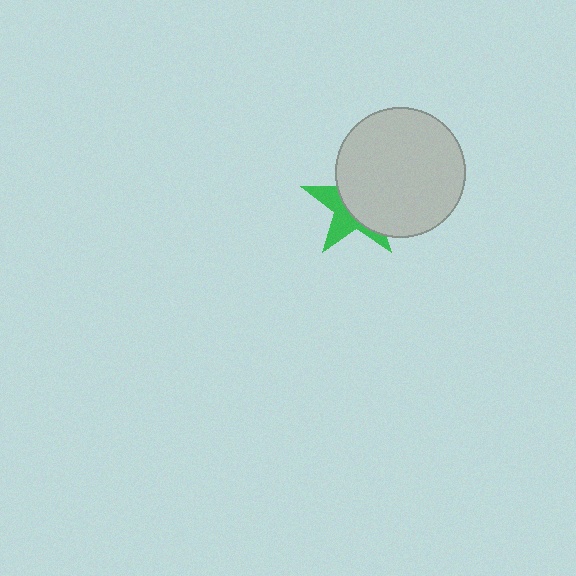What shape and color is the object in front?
The object in front is a light gray circle.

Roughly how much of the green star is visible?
A small part of it is visible (roughly 40%).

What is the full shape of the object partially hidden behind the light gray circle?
The partially hidden object is a green star.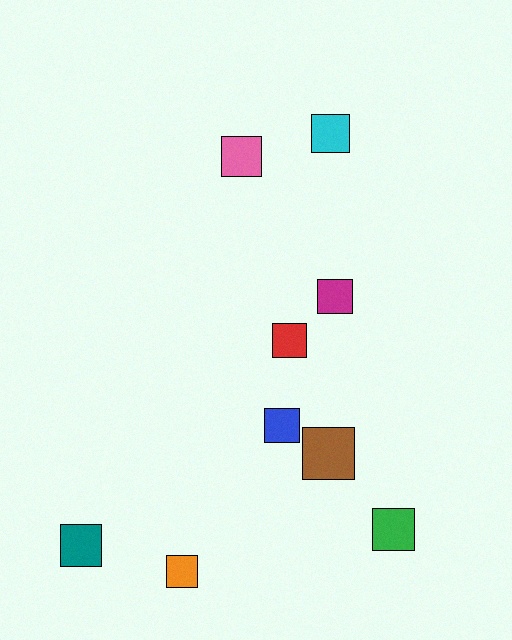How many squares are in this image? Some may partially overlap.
There are 9 squares.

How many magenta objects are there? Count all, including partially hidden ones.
There is 1 magenta object.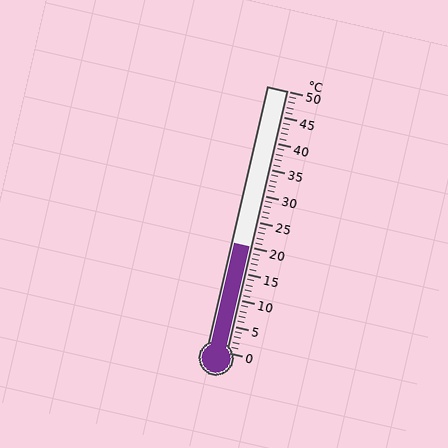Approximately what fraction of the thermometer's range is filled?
The thermometer is filled to approximately 40% of its range.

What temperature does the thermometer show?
The thermometer shows approximately 20°C.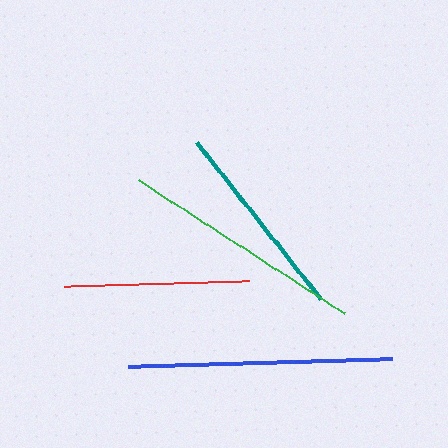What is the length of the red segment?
The red segment is approximately 185 pixels long.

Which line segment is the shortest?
The red line is the shortest at approximately 185 pixels.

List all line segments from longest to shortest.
From longest to shortest: blue, green, teal, red.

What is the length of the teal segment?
The teal segment is approximately 201 pixels long.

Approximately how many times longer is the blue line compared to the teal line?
The blue line is approximately 1.3 times the length of the teal line.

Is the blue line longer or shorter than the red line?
The blue line is longer than the red line.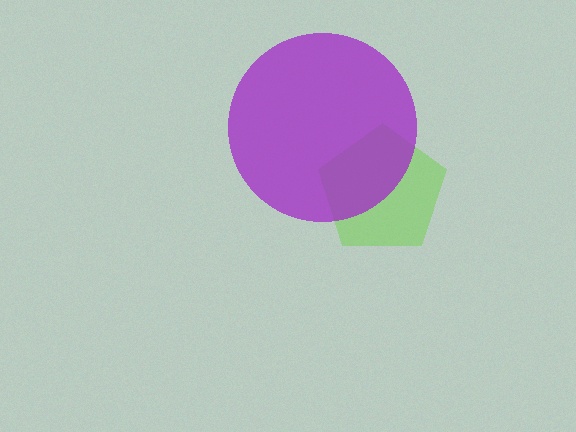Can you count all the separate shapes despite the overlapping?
Yes, there are 2 separate shapes.